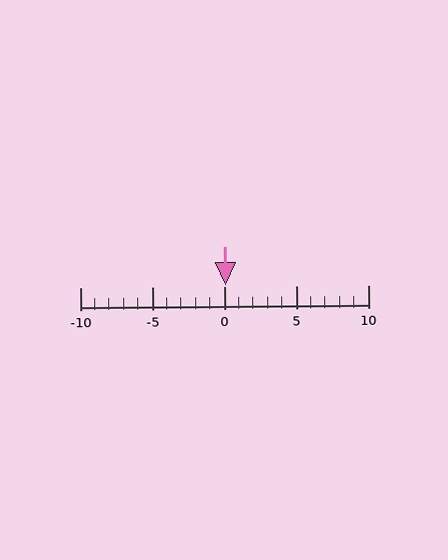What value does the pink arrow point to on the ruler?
The pink arrow points to approximately 0.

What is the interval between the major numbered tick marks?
The major tick marks are spaced 5 units apart.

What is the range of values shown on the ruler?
The ruler shows values from -10 to 10.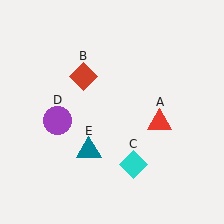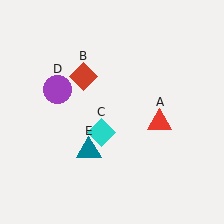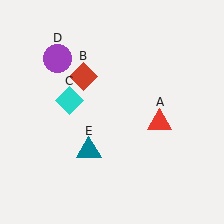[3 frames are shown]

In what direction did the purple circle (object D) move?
The purple circle (object D) moved up.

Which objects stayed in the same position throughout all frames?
Red triangle (object A) and red diamond (object B) and teal triangle (object E) remained stationary.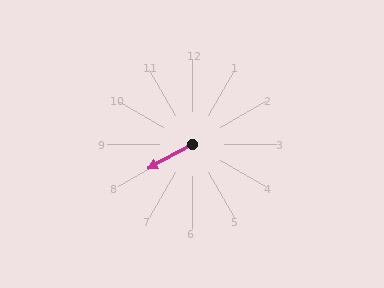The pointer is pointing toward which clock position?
Roughly 8 o'clock.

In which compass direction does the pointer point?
Southwest.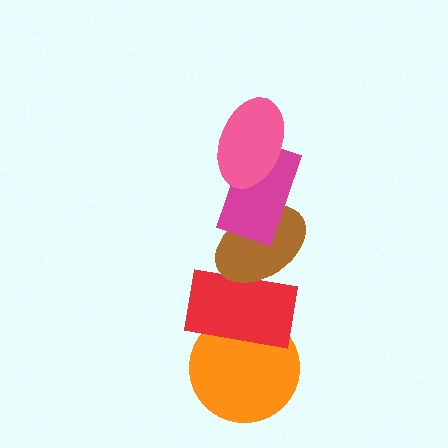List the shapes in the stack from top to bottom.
From top to bottom: the pink ellipse, the magenta rectangle, the brown ellipse, the red rectangle, the orange circle.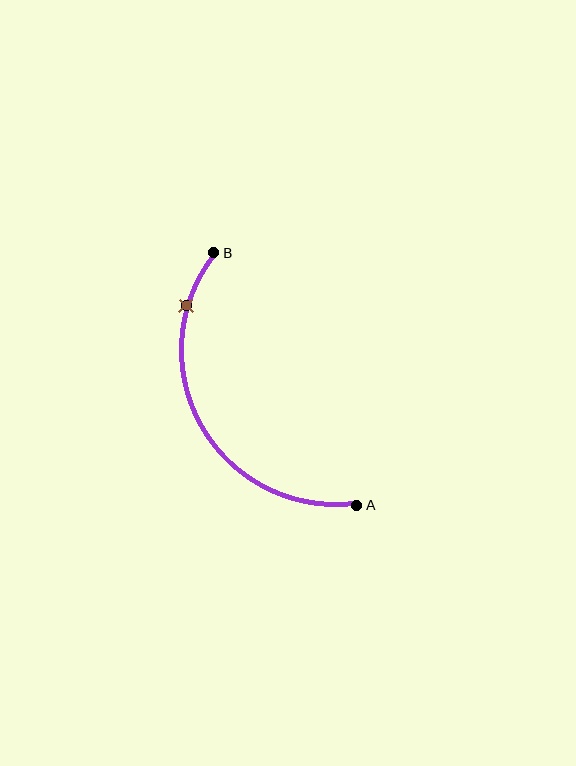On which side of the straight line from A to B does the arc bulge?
The arc bulges to the left of the straight line connecting A and B.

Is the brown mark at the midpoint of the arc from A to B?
No. The brown mark lies on the arc but is closer to endpoint B. The arc midpoint would be at the point on the curve equidistant along the arc from both A and B.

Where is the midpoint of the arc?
The arc midpoint is the point on the curve farthest from the straight line joining A and B. It sits to the left of that line.